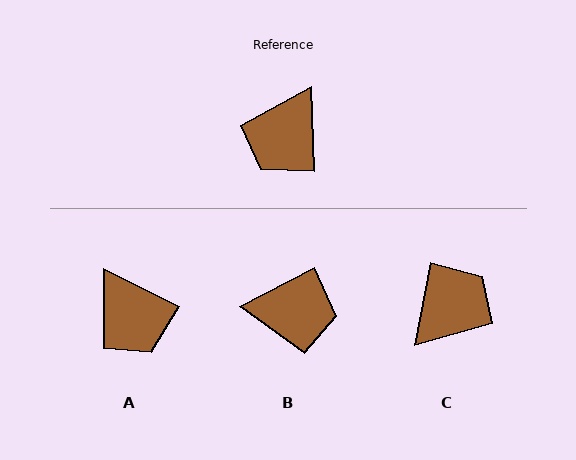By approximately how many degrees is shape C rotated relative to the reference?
Approximately 167 degrees counter-clockwise.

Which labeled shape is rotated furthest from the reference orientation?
C, about 167 degrees away.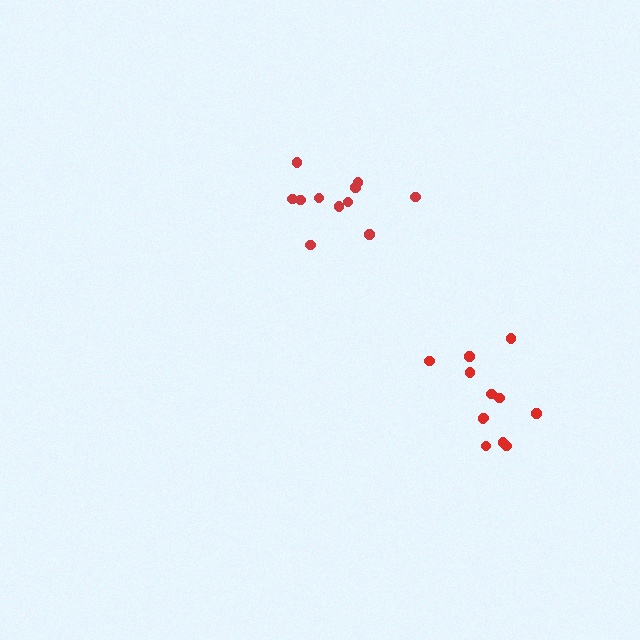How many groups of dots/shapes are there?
There are 2 groups.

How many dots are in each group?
Group 1: 12 dots, Group 2: 11 dots (23 total).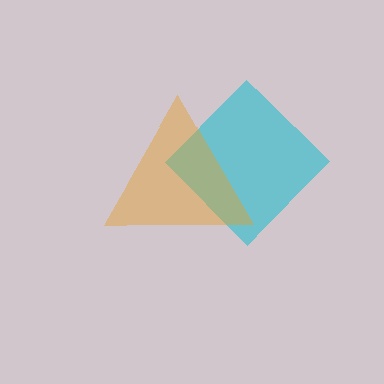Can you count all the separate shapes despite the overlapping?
Yes, there are 2 separate shapes.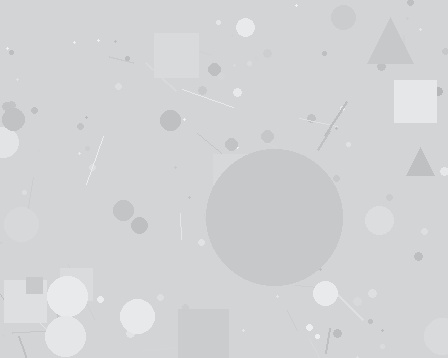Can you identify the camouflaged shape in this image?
The camouflaged shape is a circle.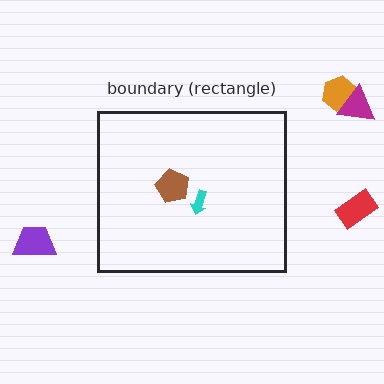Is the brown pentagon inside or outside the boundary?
Inside.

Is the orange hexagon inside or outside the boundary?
Outside.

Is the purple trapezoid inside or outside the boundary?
Outside.